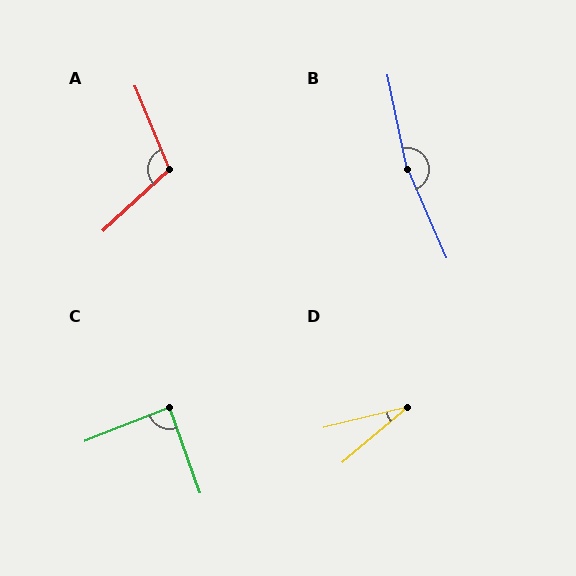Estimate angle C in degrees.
Approximately 88 degrees.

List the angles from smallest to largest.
D (26°), C (88°), A (110°), B (169°).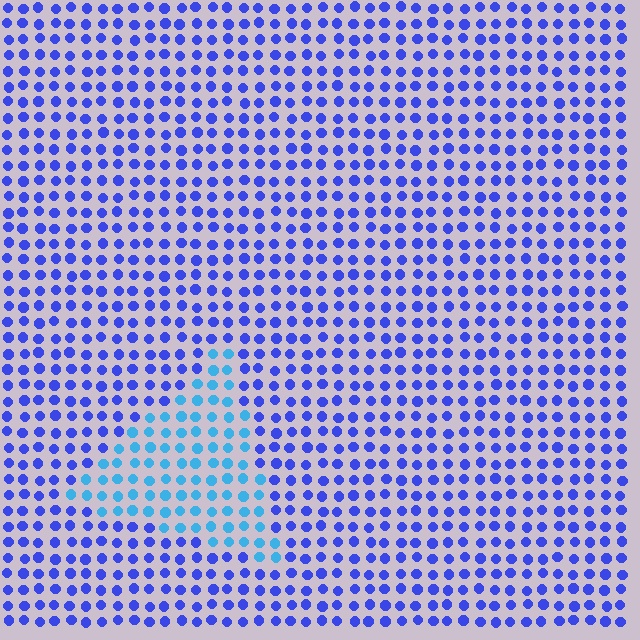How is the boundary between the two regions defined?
The boundary is defined purely by a slight shift in hue (about 37 degrees). Spacing, size, and orientation are identical on both sides.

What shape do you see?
I see a triangle.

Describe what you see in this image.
The image is filled with small blue elements in a uniform arrangement. A triangle-shaped region is visible where the elements are tinted to a slightly different hue, forming a subtle color boundary.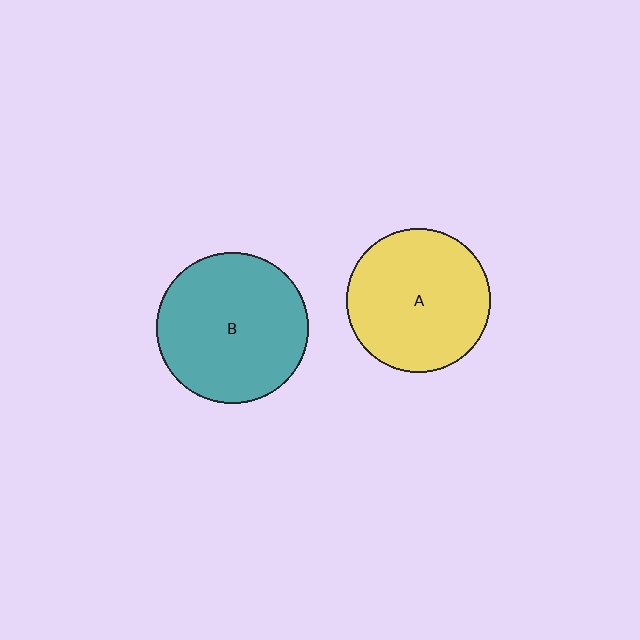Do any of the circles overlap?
No, none of the circles overlap.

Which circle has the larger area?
Circle B (teal).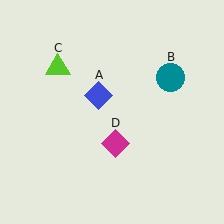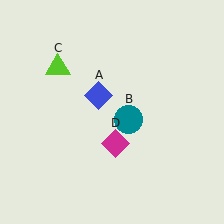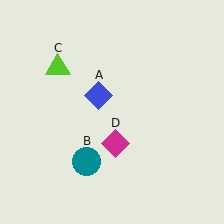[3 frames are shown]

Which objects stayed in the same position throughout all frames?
Blue diamond (object A) and lime triangle (object C) and magenta diamond (object D) remained stationary.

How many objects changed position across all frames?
1 object changed position: teal circle (object B).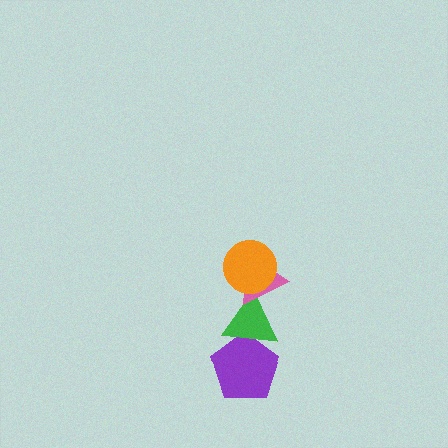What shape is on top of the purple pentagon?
The green triangle is on top of the purple pentagon.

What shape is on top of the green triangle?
The pink triangle is on top of the green triangle.